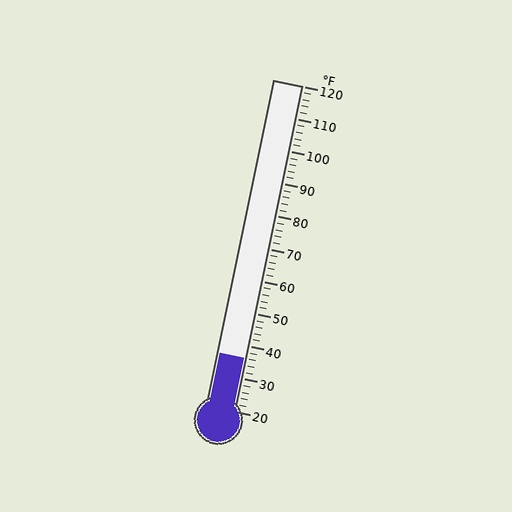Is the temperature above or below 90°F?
The temperature is below 90°F.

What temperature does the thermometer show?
The thermometer shows approximately 36°F.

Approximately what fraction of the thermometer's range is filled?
The thermometer is filled to approximately 15% of its range.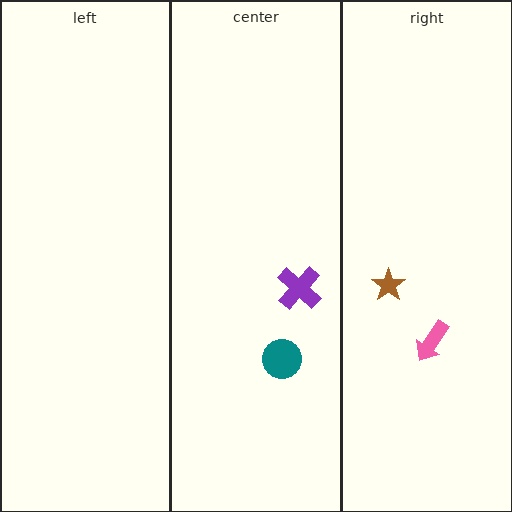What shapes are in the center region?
The purple cross, the teal circle.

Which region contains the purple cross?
The center region.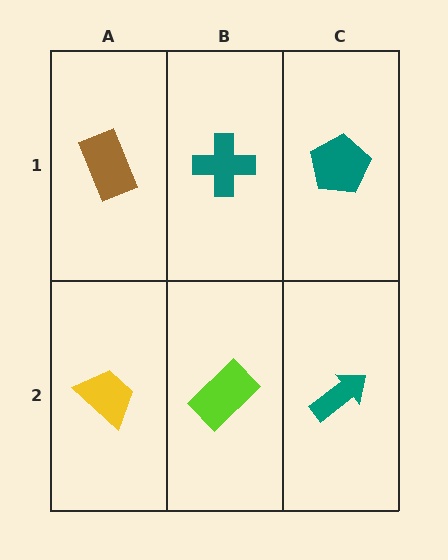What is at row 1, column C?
A teal pentagon.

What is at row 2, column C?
A teal arrow.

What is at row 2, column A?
A yellow trapezoid.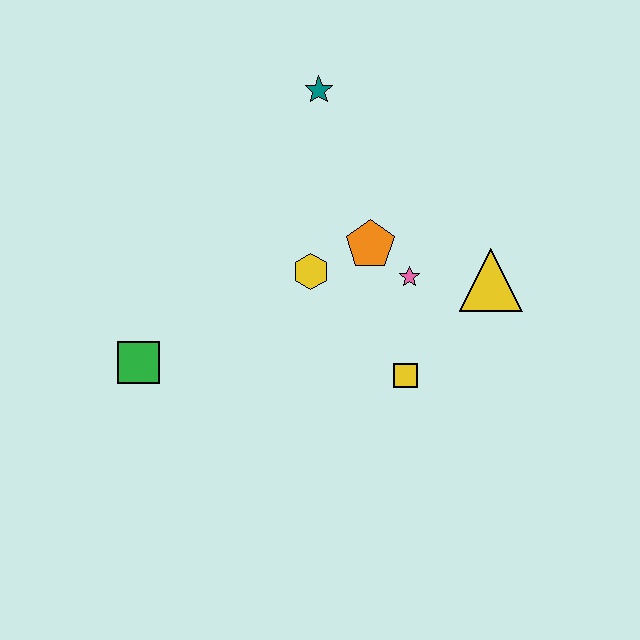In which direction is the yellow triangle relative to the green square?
The yellow triangle is to the right of the green square.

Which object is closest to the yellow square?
The pink star is closest to the yellow square.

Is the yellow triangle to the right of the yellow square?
Yes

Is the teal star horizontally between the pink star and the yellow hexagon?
Yes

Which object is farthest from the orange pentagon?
The green square is farthest from the orange pentagon.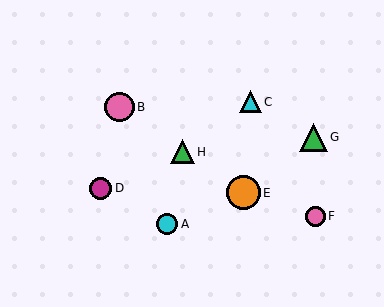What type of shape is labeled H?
Shape H is a green triangle.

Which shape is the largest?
The orange circle (labeled E) is the largest.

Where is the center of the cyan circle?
The center of the cyan circle is at (167, 224).